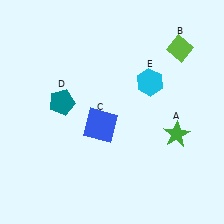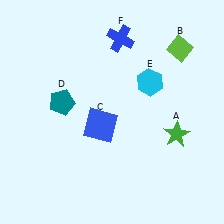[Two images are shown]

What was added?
A blue cross (F) was added in Image 2.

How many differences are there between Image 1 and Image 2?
There is 1 difference between the two images.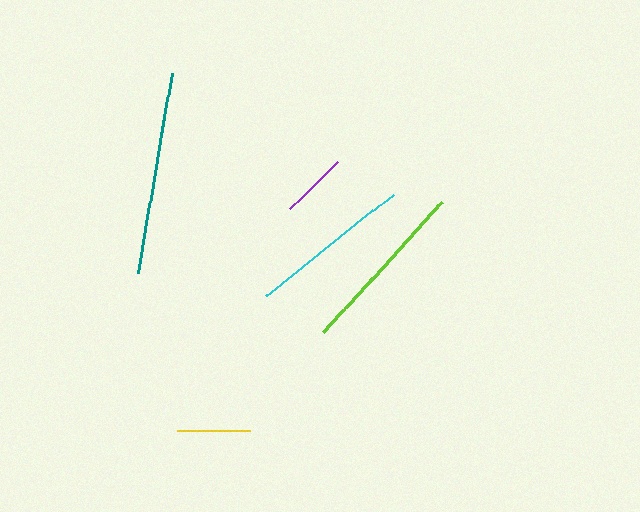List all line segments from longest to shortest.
From longest to shortest: teal, lime, cyan, yellow, purple.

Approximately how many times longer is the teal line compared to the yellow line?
The teal line is approximately 2.8 times the length of the yellow line.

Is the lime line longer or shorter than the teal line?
The teal line is longer than the lime line.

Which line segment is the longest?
The teal line is the longest at approximately 203 pixels.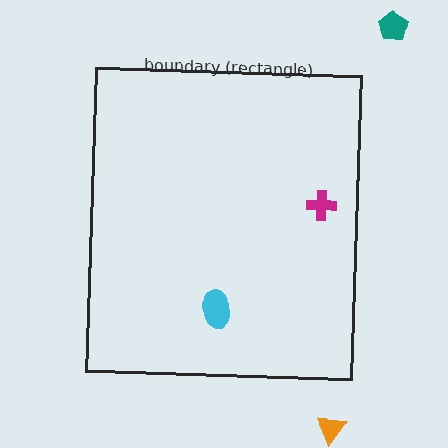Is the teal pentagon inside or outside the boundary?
Outside.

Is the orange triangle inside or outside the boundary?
Outside.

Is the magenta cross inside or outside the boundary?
Inside.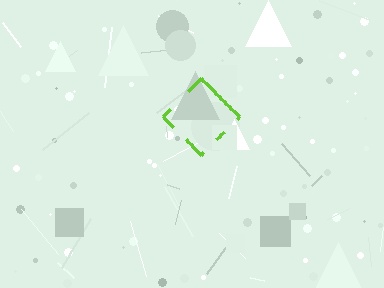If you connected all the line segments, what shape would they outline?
They would outline a diamond.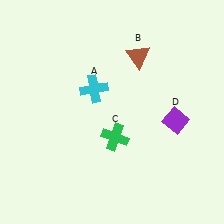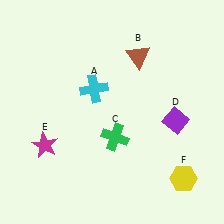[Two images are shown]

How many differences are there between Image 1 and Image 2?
There are 2 differences between the two images.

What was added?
A magenta star (E), a yellow hexagon (F) were added in Image 2.